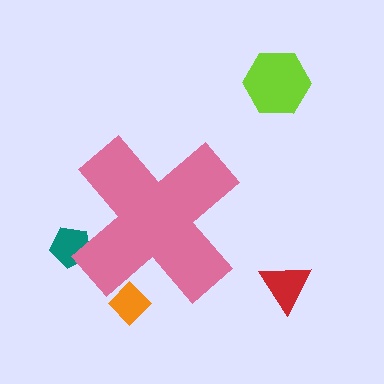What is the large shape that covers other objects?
A pink cross.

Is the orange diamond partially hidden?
Yes, the orange diamond is partially hidden behind the pink cross.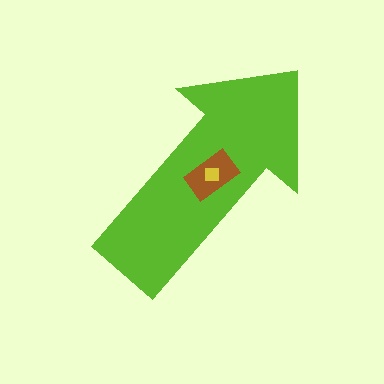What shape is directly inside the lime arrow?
The brown rectangle.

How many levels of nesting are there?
3.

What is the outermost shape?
The lime arrow.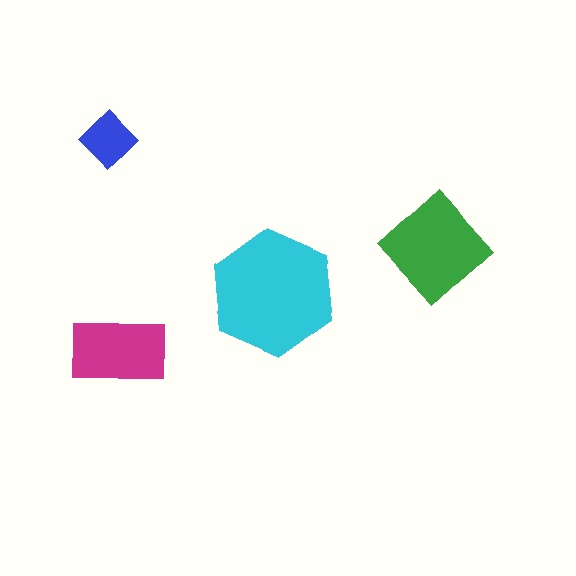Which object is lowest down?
The magenta rectangle is bottommost.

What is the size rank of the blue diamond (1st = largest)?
4th.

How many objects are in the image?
There are 4 objects in the image.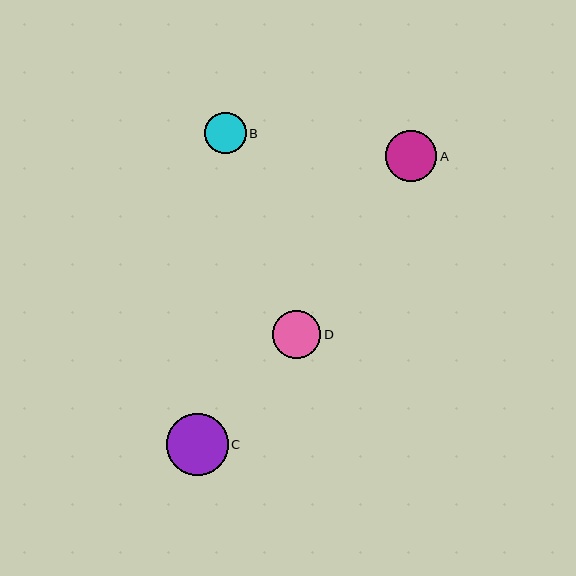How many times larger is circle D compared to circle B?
Circle D is approximately 1.2 times the size of circle B.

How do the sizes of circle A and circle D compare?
Circle A and circle D are approximately the same size.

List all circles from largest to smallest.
From largest to smallest: C, A, D, B.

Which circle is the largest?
Circle C is the largest with a size of approximately 62 pixels.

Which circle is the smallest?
Circle B is the smallest with a size of approximately 42 pixels.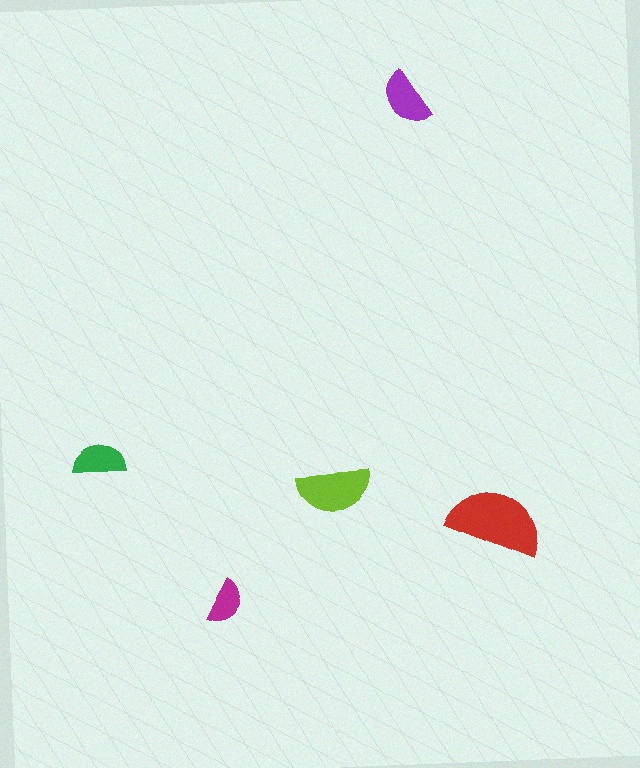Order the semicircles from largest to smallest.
the red one, the lime one, the purple one, the green one, the magenta one.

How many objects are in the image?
There are 5 objects in the image.